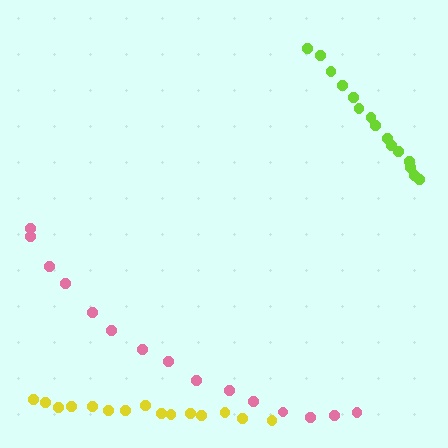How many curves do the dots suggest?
There are 3 distinct paths.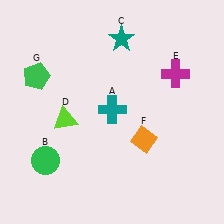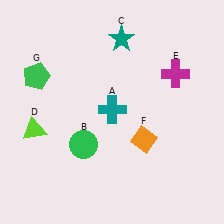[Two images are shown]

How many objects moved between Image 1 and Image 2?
2 objects moved between the two images.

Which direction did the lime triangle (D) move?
The lime triangle (D) moved left.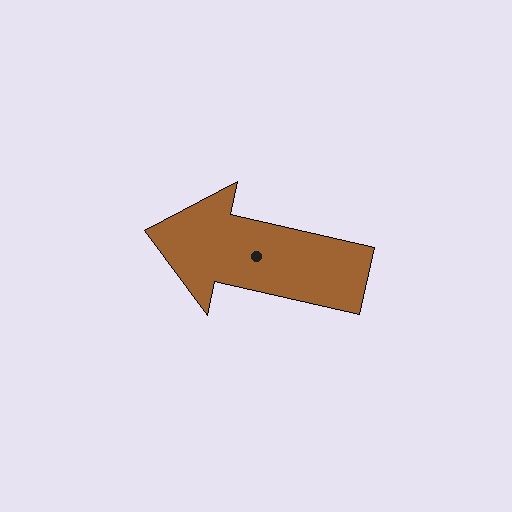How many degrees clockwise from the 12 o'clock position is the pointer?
Approximately 283 degrees.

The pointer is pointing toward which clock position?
Roughly 9 o'clock.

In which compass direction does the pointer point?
West.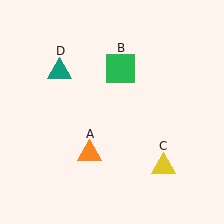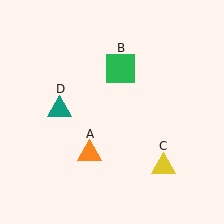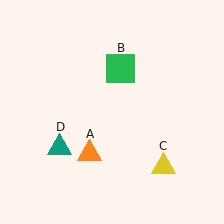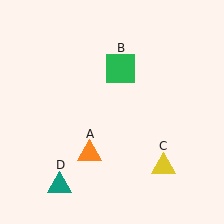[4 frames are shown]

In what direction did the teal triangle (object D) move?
The teal triangle (object D) moved down.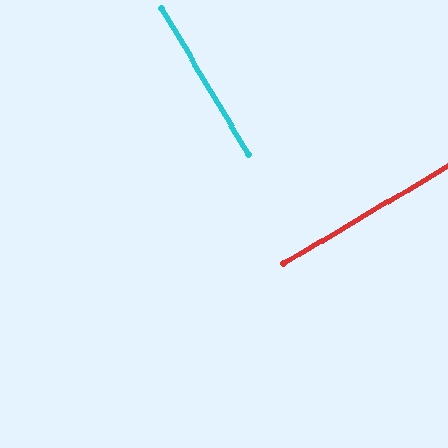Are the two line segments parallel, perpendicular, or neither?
Perpendicular — they meet at approximately 90°.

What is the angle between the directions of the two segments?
Approximately 90 degrees.